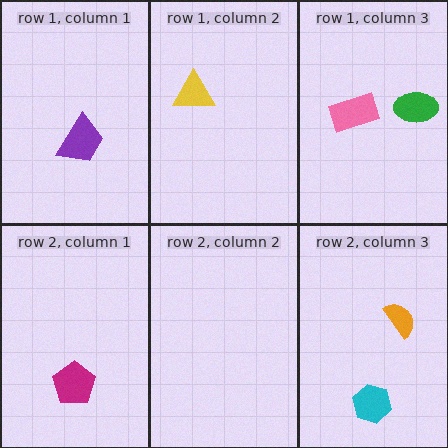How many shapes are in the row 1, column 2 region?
1.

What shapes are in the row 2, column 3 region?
The orange semicircle, the cyan hexagon.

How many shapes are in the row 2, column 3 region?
2.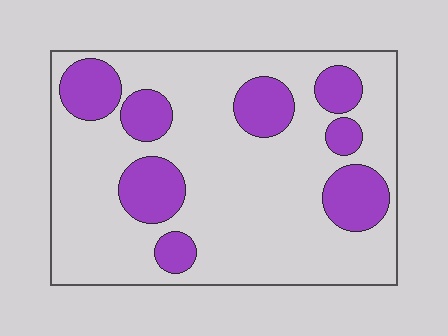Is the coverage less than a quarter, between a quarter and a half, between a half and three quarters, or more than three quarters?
Less than a quarter.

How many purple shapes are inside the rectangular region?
8.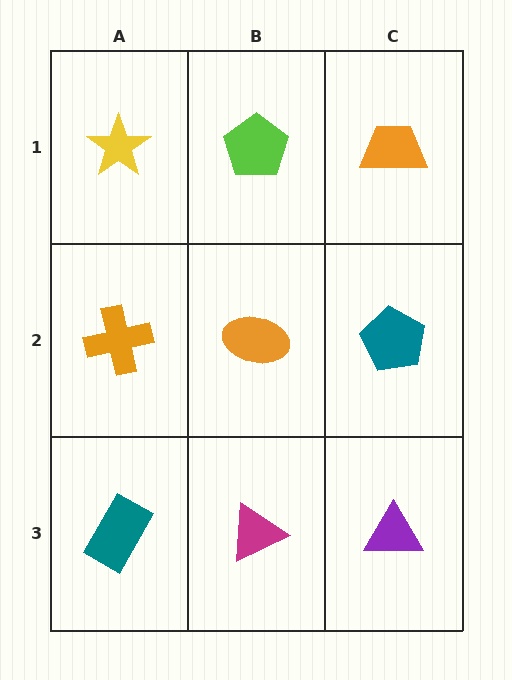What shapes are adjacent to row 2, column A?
A yellow star (row 1, column A), a teal rectangle (row 3, column A), an orange ellipse (row 2, column B).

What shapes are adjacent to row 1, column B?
An orange ellipse (row 2, column B), a yellow star (row 1, column A), an orange trapezoid (row 1, column C).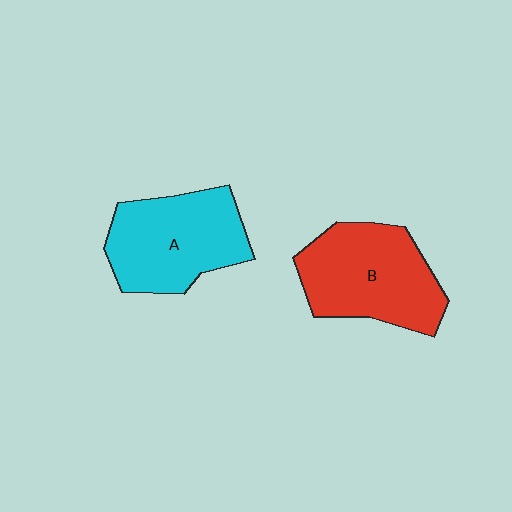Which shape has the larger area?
Shape B (red).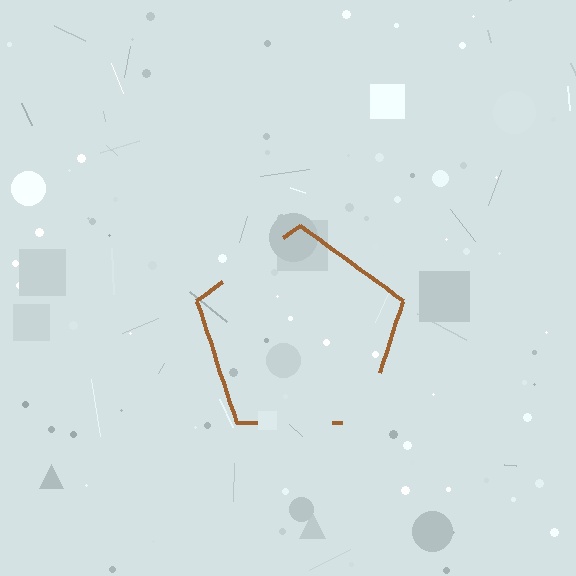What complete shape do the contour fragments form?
The contour fragments form a pentagon.